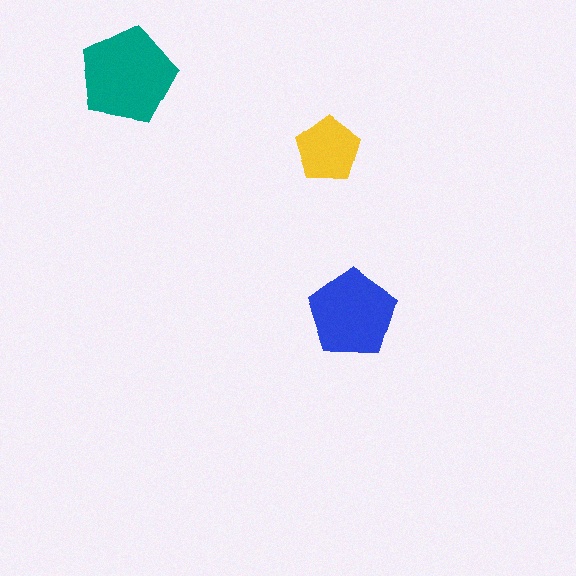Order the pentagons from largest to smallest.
the teal one, the blue one, the yellow one.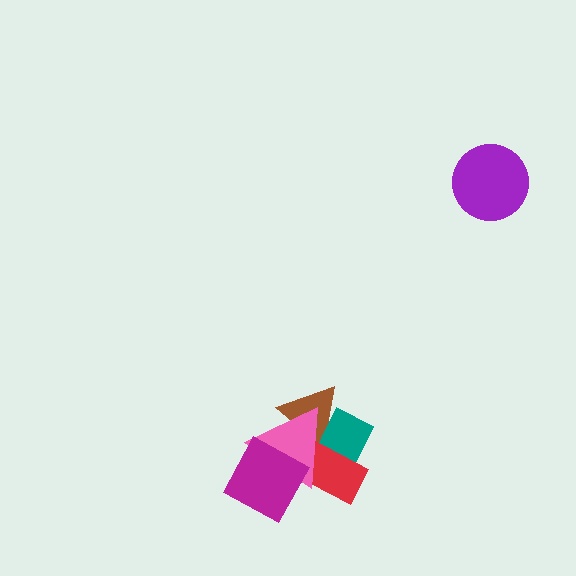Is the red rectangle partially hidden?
Yes, it is partially covered by another shape.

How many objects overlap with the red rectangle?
4 objects overlap with the red rectangle.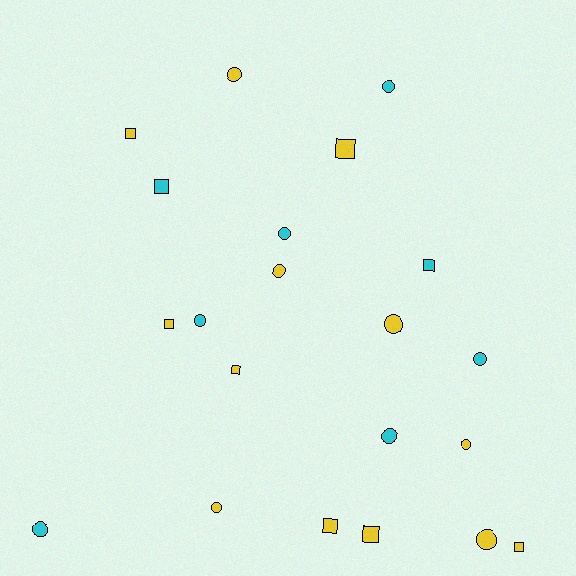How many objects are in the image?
There are 21 objects.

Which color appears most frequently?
Yellow, with 13 objects.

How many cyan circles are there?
There are 6 cyan circles.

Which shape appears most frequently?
Circle, with 12 objects.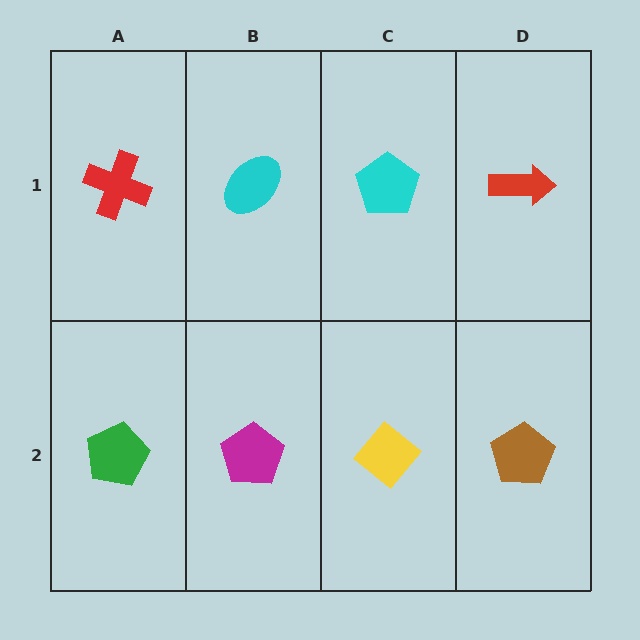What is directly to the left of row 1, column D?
A cyan pentagon.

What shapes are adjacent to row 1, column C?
A yellow diamond (row 2, column C), a cyan ellipse (row 1, column B), a red arrow (row 1, column D).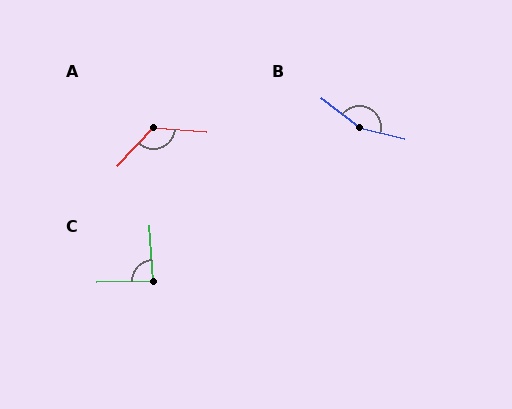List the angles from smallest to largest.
C (87°), A (128°), B (157°).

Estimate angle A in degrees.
Approximately 128 degrees.